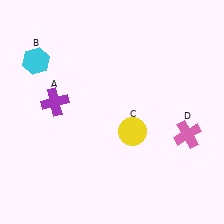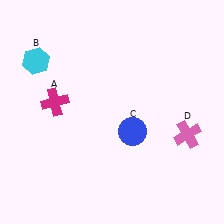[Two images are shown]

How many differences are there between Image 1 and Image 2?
There are 2 differences between the two images.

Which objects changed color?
A changed from purple to magenta. C changed from yellow to blue.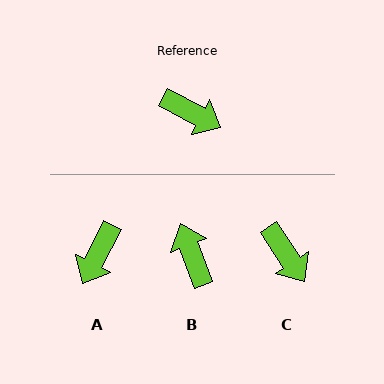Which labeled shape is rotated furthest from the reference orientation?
B, about 139 degrees away.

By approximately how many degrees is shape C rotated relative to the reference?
Approximately 28 degrees clockwise.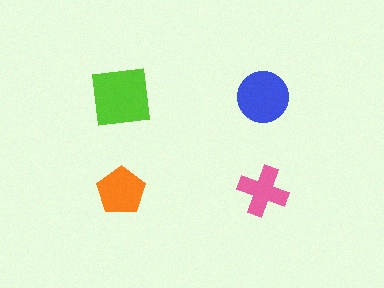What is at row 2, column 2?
A pink cross.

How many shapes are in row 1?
2 shapes.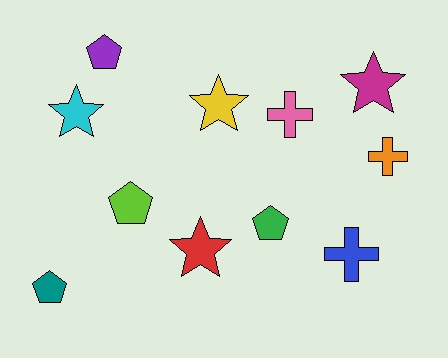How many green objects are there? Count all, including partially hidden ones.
There is 1 green object.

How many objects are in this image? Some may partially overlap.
There are 11 objects.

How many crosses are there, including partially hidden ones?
There are 3 crosses.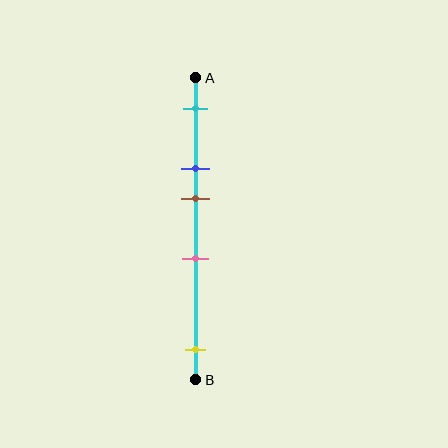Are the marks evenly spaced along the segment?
No, the marks are not evenly spaced.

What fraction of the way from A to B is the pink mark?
The pink mark is approximately 60% (0.6) of the way from A to B.